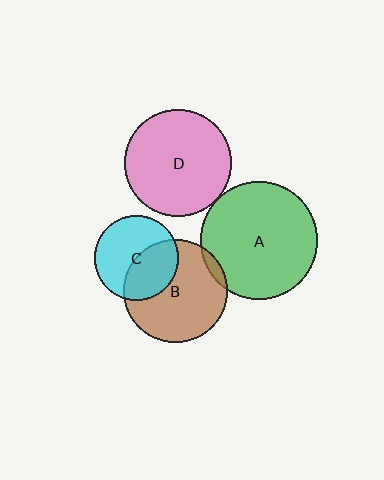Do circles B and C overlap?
Yes.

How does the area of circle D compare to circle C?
Approximately 1.6 times.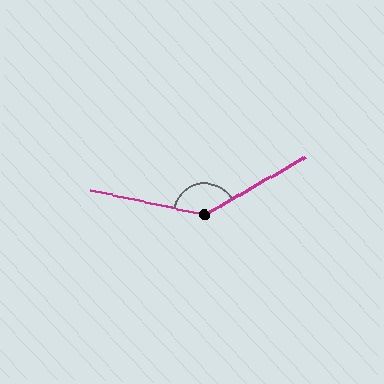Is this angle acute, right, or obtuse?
It is obtuse.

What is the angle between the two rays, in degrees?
Approximately 138 degrees.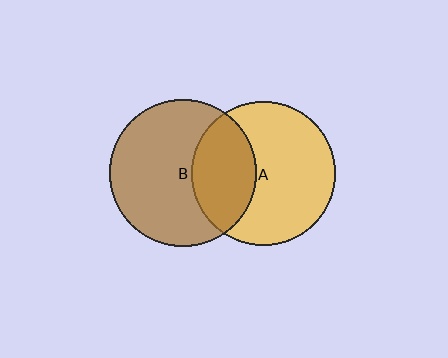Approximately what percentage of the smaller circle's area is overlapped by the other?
Approximately 35%.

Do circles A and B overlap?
Yes.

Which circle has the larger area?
Circle B (brown).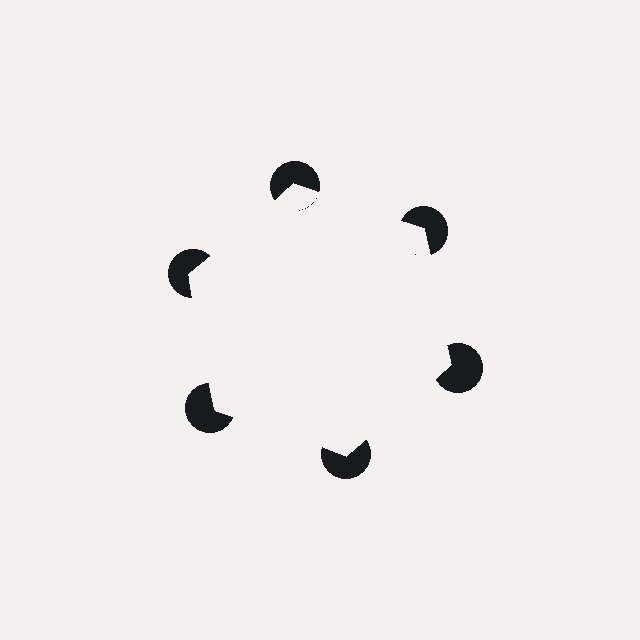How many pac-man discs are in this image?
There are 6 — one at each vertex of the illusory hexagon.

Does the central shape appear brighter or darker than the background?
It typically appears slightly brighter than the background, even though no actual brightness change is drawn.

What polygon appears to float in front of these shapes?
An illusory hexagon — its edges are inferred from the aligned wedge cuts in the pac-man discs, not physically drawn.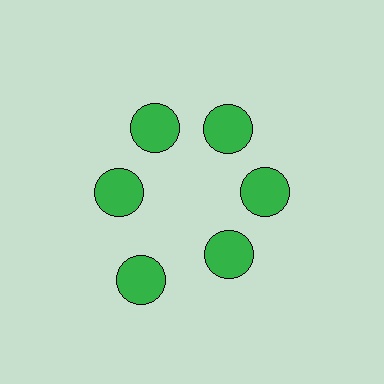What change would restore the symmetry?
The symmetry would be restored by moving it inward, back onto the ring so that all 6 circles sit at equal angles and equal distance from the center.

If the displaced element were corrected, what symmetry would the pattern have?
It would have 6-fold rotational symmetry — the pattern would map onto itself every 60 degrees.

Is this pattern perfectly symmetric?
No. The 6 green circles are arranged in a ring, but one element near the 7 o'clock position is pushed outward from the center, breaking the 6-fold rotational symmetry.